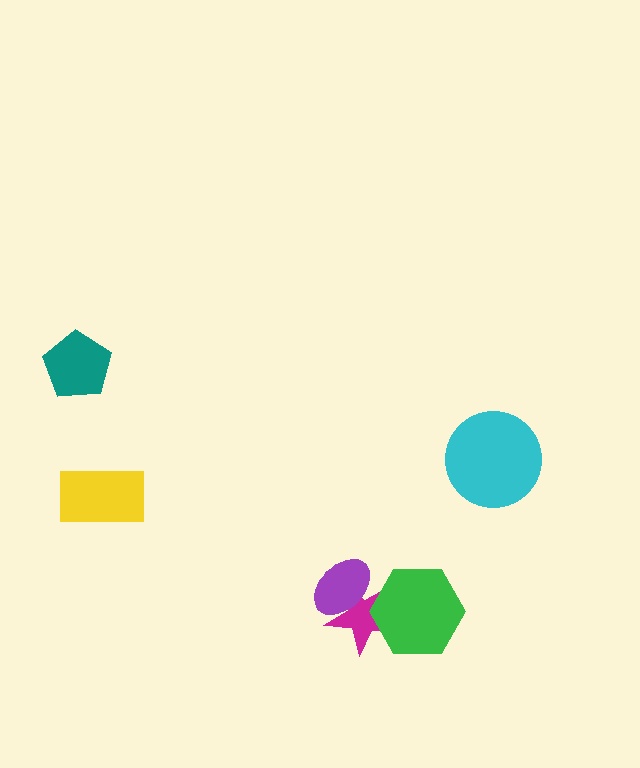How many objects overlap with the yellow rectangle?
0 objects overlap with the yellow rectangle.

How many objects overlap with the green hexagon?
1 object overlaps with the green hexagon.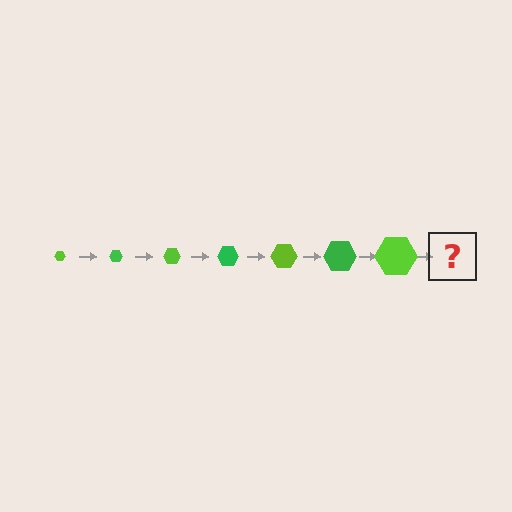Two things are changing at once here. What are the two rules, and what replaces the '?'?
The two rules are that the hexagon grows larger each step and the color cycles through lime and green. The '?' should be a green hexagon, larger than the previous one.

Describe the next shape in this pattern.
It should be a green hexagon, larger than the previous one.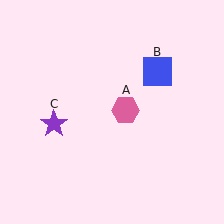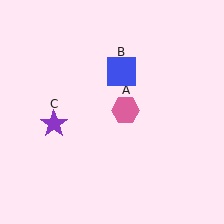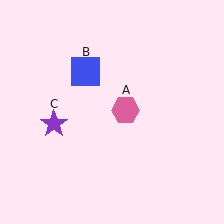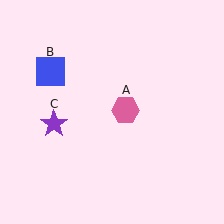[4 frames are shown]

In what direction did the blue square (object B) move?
The blue square (object B) moved left.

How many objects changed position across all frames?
1 object changed position: blue square (object B).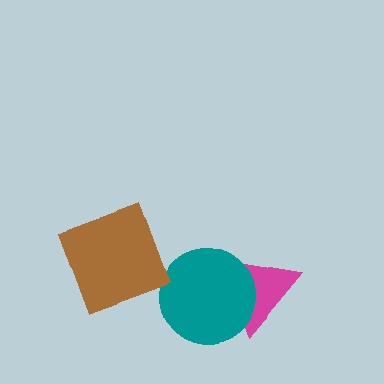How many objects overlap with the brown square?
0 objects overlap with the brown square.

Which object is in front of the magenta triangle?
The teal circle is in front of the magenta triangle.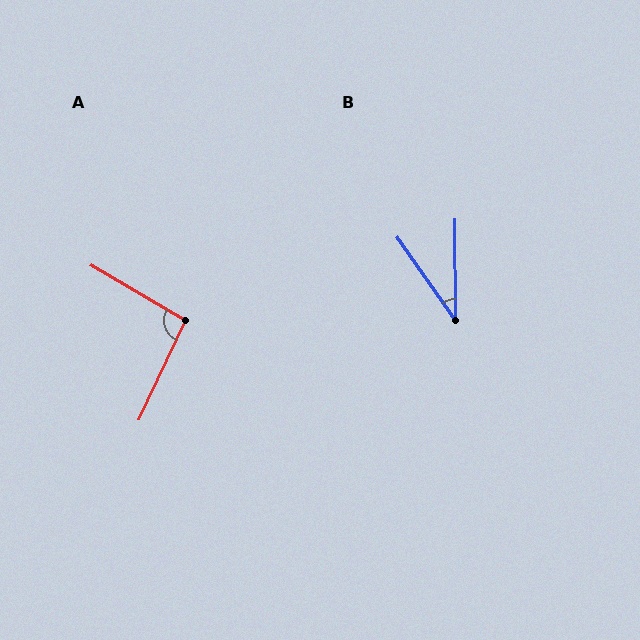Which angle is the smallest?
B, at approximately 34 degrees.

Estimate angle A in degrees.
Approximately 95 degrees.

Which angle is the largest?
A, at approximately 95 degrees.